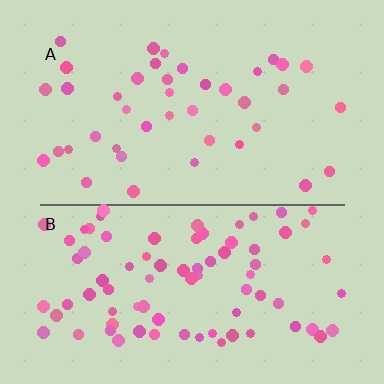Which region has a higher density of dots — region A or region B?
B (the bottom).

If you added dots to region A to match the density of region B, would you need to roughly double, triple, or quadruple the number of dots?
Approximately double.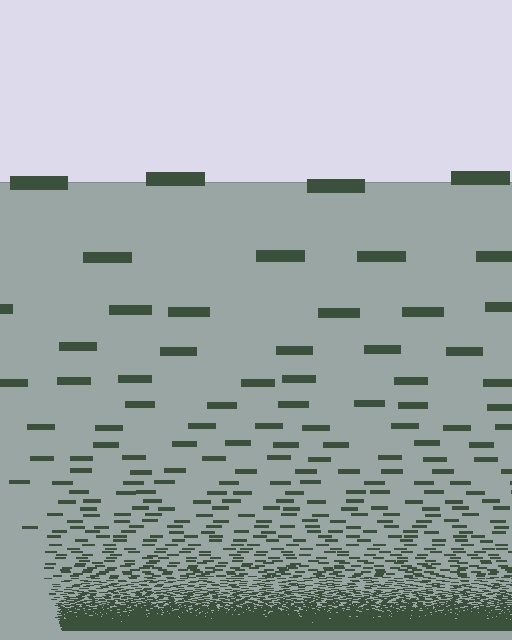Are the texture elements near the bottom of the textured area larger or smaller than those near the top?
Smaller. The gradient is inverted — elements near the bottom are smaller and denser.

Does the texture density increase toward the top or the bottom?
Density increases toward the bottom.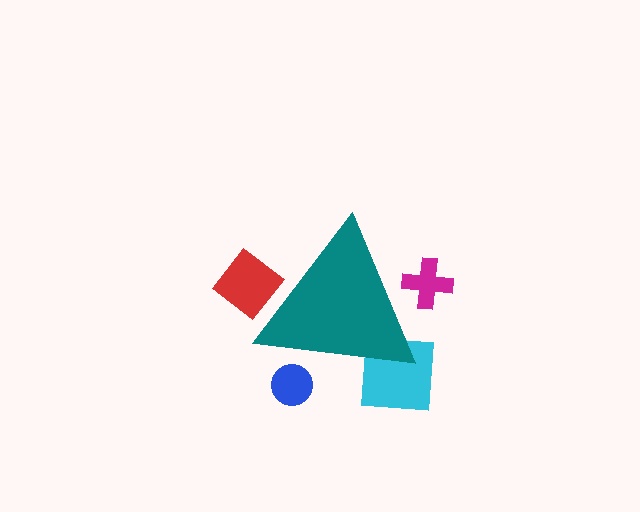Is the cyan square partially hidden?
Yes, the cyan square is partially hidden behind the teal triangle.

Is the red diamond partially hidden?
Yes, the red diamond is partially hidden behind the teal triangle.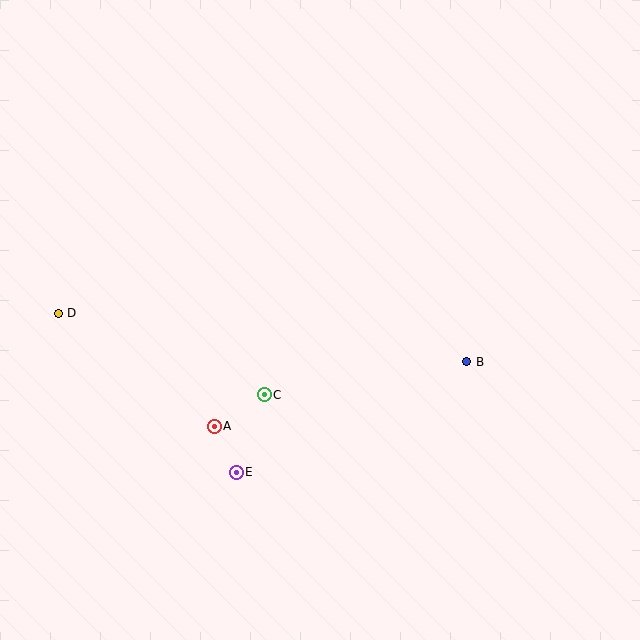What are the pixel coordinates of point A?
Point A is at (214, 426).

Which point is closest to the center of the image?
Point C at (264, 395) is closest to the center.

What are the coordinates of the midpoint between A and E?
The midpoint between A and E is at (225, 449).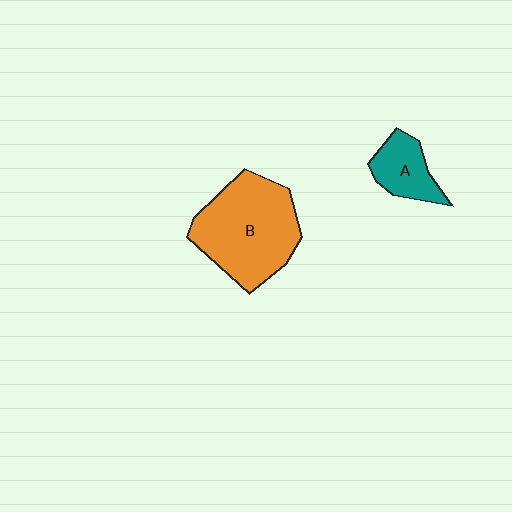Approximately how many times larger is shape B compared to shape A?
Approximately 2.6 times.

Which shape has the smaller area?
Shape A (teal).